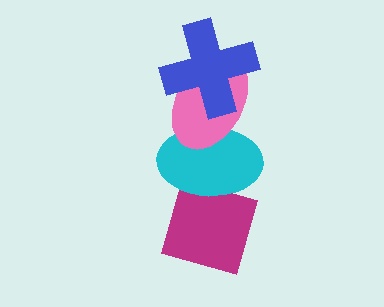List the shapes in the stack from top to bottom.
From top to bottom: the blue cross, the pink ellipse, the cyan ellipse, the magenta diamond.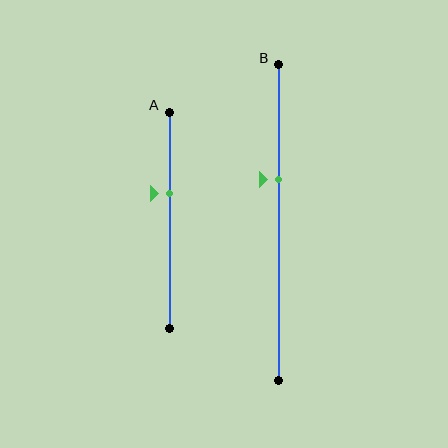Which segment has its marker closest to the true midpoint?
Segment A has its marker closest to the true midpoint.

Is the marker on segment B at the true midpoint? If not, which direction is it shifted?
No, the marker on segment B is shifted upward by about 14% of the segment length.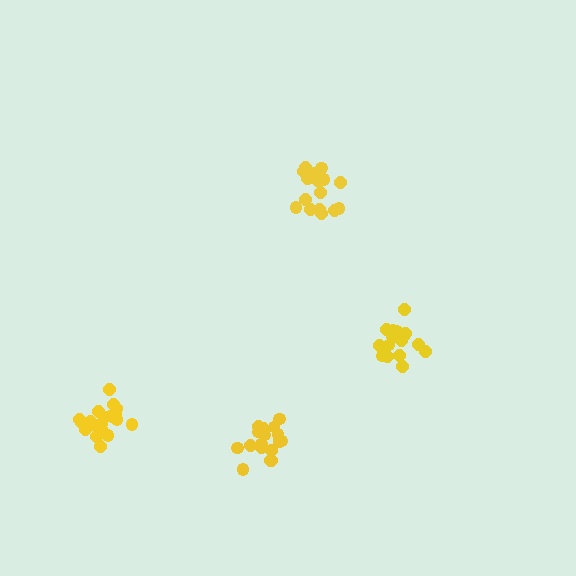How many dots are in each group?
Group 1: 18 dots, Group 2: 20 dots, Group 3: 20 dots, Group 4: 18 dots (76 total).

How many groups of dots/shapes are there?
There are 4 groups.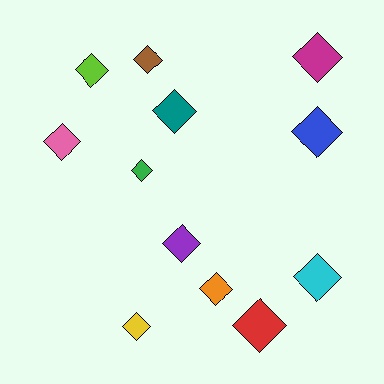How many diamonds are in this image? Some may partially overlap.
There are 12 diamonds.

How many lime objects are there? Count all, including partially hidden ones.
There is 1 lime object.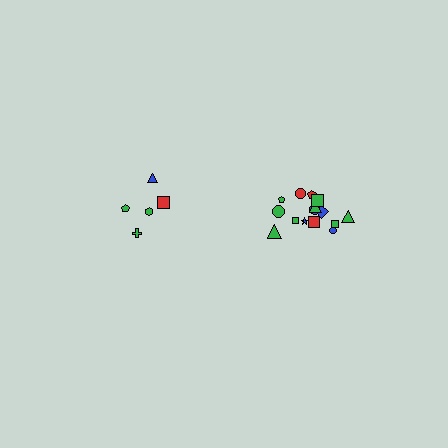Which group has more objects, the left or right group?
The right group.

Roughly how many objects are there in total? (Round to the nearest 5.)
Roughly 20 objects in total.